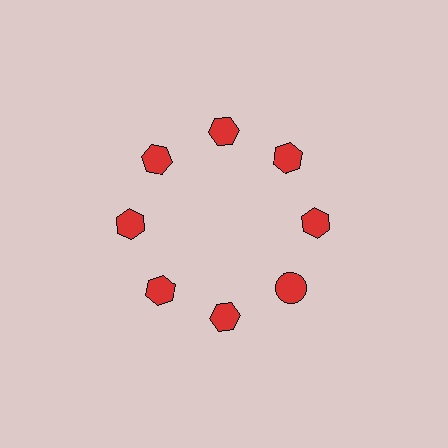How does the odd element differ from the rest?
It has a different shape: circle instead of hexagon.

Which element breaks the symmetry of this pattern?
The red circle at roughly the 4 o'clock position breaks the symmetry. All other shapes are red hexagons.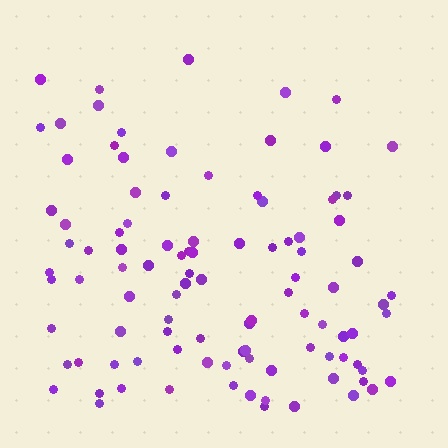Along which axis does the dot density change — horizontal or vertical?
Vertical.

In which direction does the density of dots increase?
From top to bottom, with the bottom side densest.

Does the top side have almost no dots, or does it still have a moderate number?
Still a moderate number, just noticeably fewer than the bottom.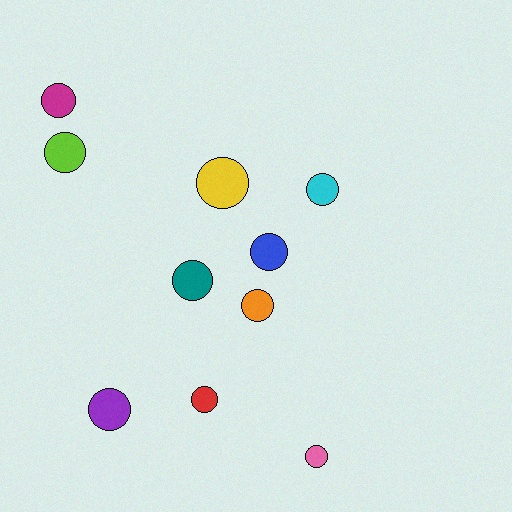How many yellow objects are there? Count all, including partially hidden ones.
There is 1 yellow object.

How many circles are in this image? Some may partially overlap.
There are 10 circles.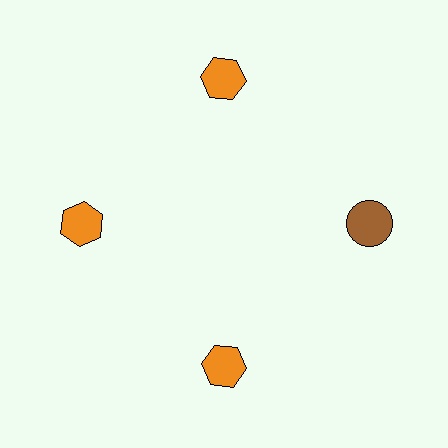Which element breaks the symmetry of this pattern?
The brown circle at roughly the 3 o'clock position breaks the symmetry. All other shapes are orange hexagons.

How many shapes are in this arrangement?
There are 4 shapes arranged in a ring pattern.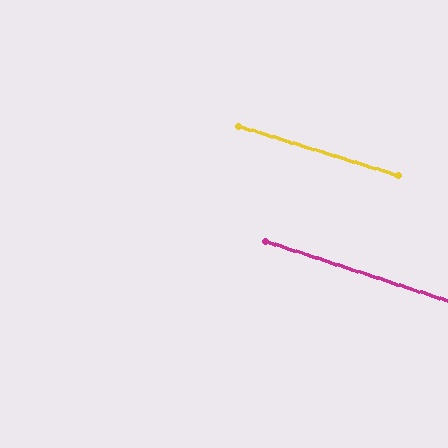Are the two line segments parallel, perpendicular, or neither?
Parallel — their directions differ by only 0.9°.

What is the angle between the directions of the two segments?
Approximately 1 degree.